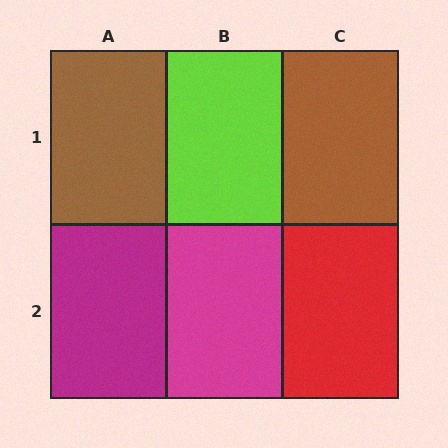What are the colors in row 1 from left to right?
Brown, lime, brown.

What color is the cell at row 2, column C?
Red.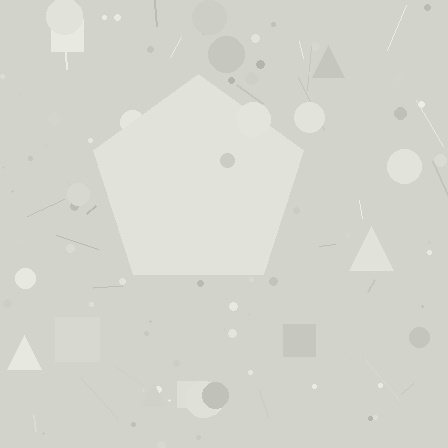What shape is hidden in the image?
A pentagon is hidden in the image.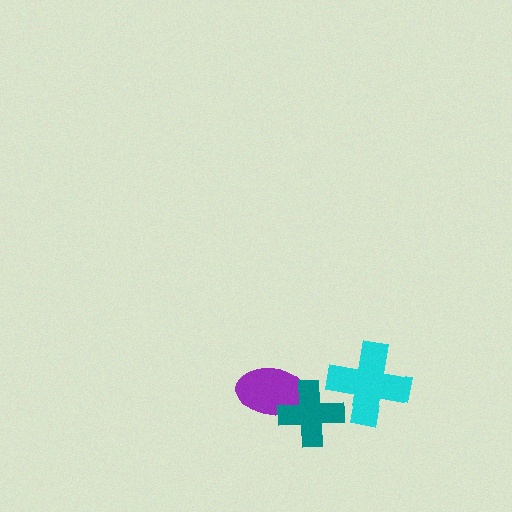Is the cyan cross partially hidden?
No, no other shape covers it.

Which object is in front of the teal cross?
The cyan cross is in front of the teal cross.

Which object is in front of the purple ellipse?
The teal cross is in front of the purple ellipse.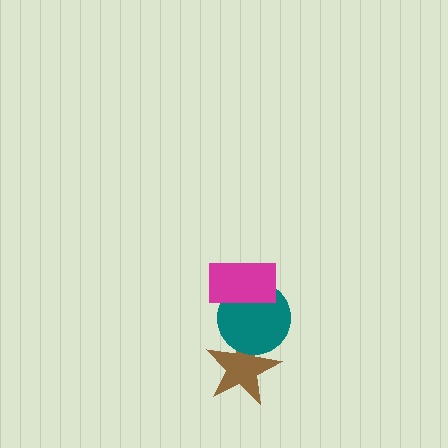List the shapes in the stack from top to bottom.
From top to bottom: the magenta rectangle, the teal circle, the brown star.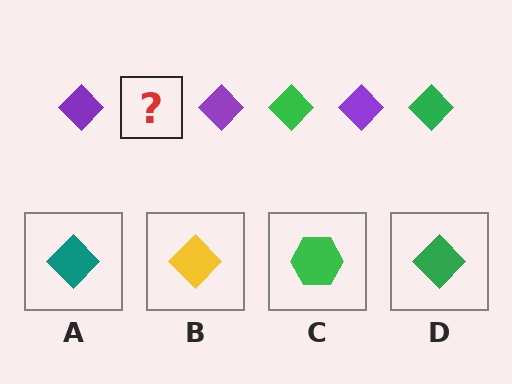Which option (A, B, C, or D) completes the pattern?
D.